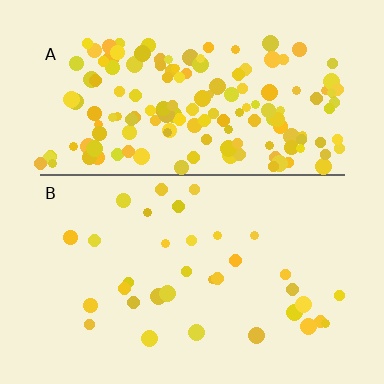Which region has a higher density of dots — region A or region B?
A (the top).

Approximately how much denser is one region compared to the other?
Approximately 4.6× — region A over region B.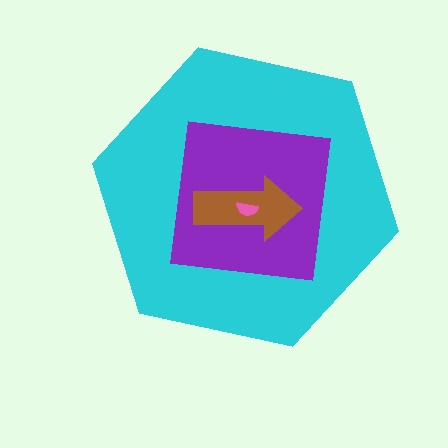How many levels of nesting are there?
4.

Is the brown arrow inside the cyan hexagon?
Yes.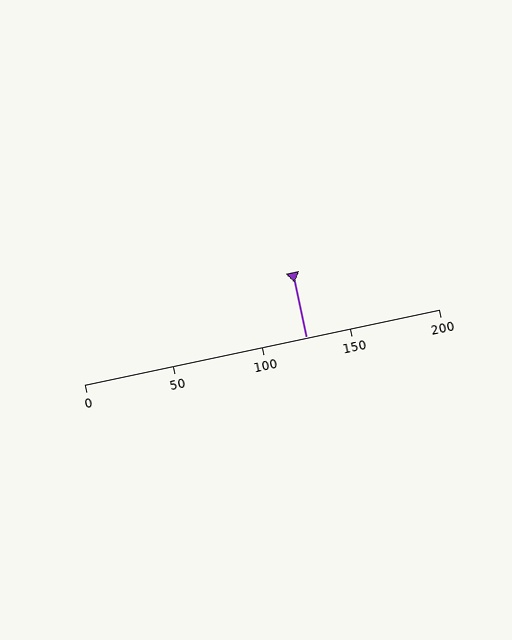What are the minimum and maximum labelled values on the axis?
The axis runs from 0 to 200.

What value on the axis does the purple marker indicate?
The marker indicates approximately 125.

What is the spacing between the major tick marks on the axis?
The major ticks are spaced 50 apart.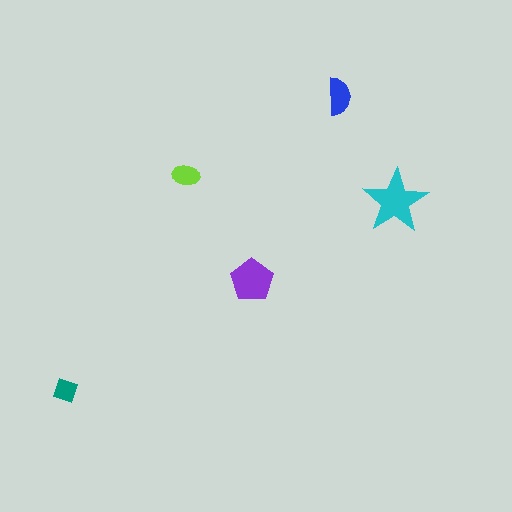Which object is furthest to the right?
The cyan star is rightmost.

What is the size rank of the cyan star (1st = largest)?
1st.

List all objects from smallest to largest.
The teal diamond, the lime ellipse, the blue semicircle, the purple pentagon, the cyan star.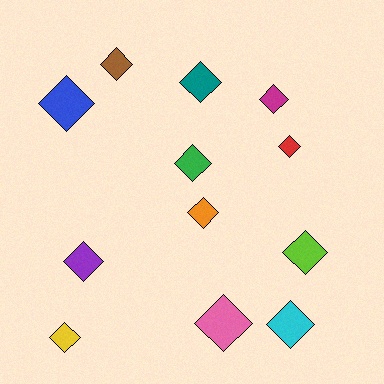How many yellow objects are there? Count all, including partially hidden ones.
There is 1 yellow object.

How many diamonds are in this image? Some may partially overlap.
There are 12 diamonds.